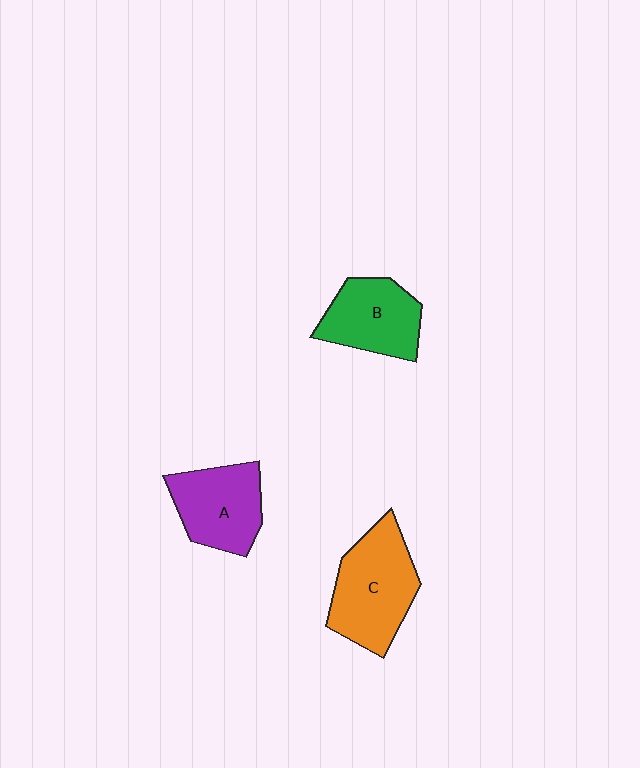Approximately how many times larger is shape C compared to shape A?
Approximately 1.2 times.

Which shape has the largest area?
Shape C (orange).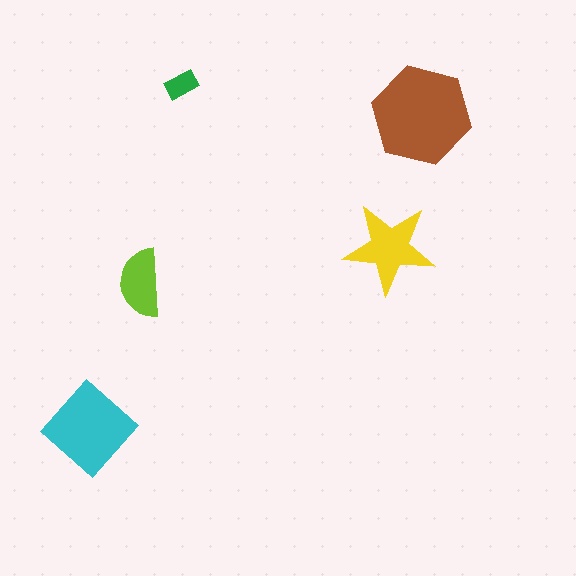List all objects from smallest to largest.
The green rectangle, the lime semicircle, the yellow star, the cyan diamond, the brown hexagon.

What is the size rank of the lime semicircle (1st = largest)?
4th.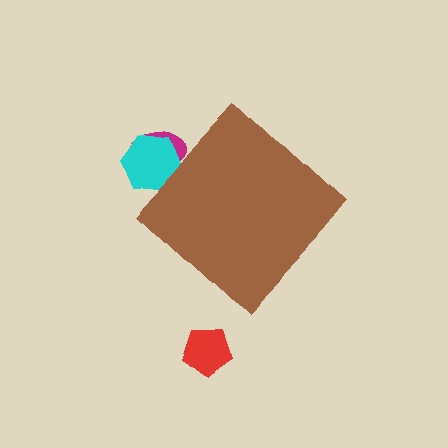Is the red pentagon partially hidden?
No, the red pentagon is fully visible.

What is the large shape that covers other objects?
A brown diamond.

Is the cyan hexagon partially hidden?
Yes, the cyan hexagon is partially hidden behind the brown diamond.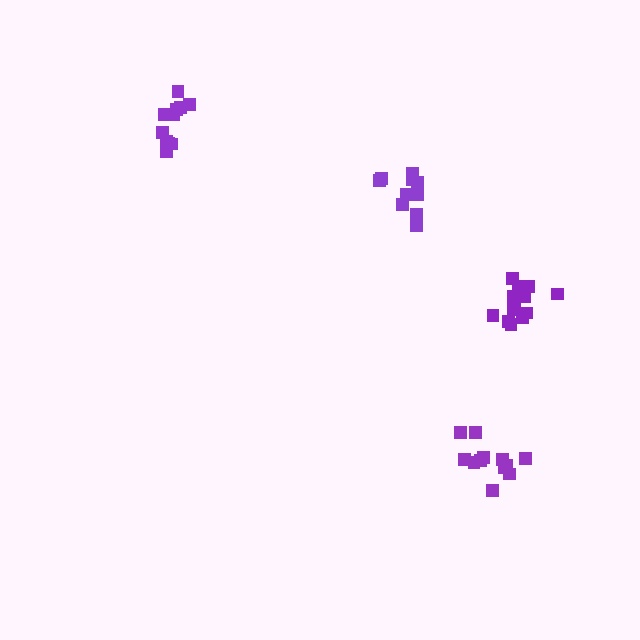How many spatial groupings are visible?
There are 4 spatial groupings.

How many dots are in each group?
Group 1: 13 dots, Group 2: 11 dots, Group 3: 10 dots, Group 4: 12 dots (46 total).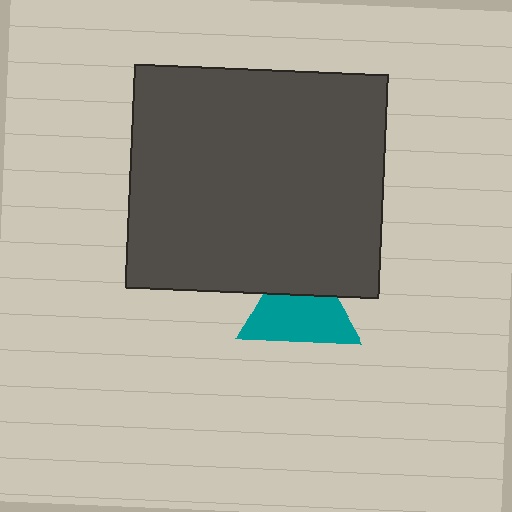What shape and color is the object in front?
The object in front is a dark gray rectangle.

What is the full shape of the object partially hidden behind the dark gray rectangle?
The partially hidden object is a teal triangle.